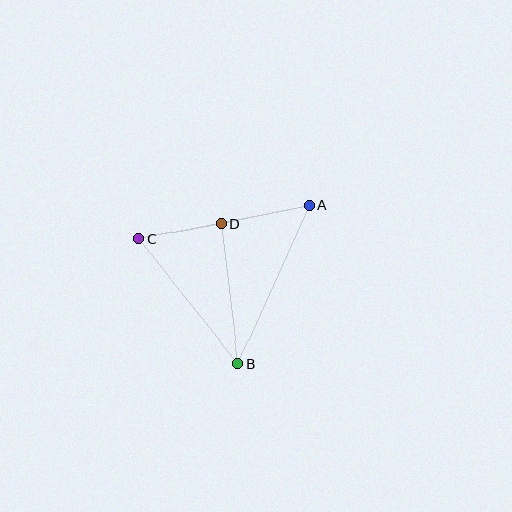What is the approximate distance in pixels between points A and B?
The distance between A and B is approximately 174 pixels.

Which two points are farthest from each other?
Points A and C are farthest from each other.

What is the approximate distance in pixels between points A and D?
The distance between A and D is approximately 90 pixels.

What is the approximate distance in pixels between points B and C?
The distance between B and C is approximately 159 pixels.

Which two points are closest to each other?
Points C and D are closest to each other.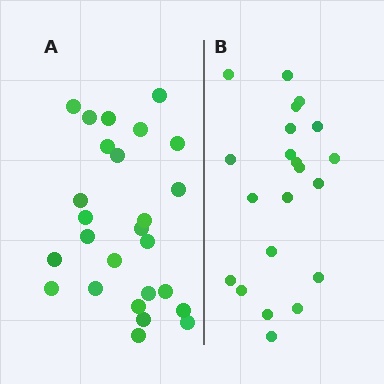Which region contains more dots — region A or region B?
Region A (the left region) has more dots.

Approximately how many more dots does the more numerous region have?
Region A has about 5 more dots than region B.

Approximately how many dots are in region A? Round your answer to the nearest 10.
About 30 dots. (The exact count is 26, which rounds to 30.)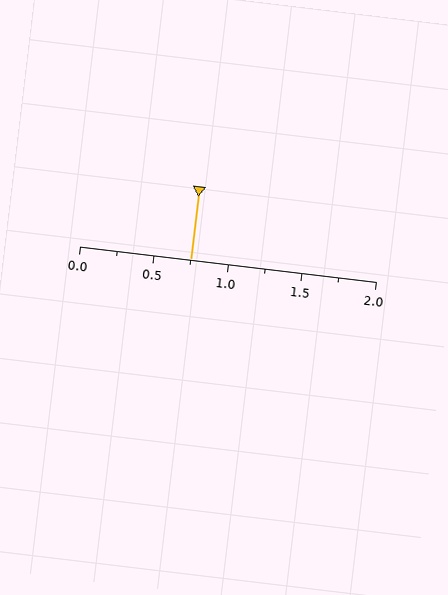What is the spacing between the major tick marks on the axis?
The major ticks are spaced 0.5 apart.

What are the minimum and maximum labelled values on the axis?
The axis runs from 0.0 to 2.0.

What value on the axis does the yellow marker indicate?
The marker indicates approximately 0.75.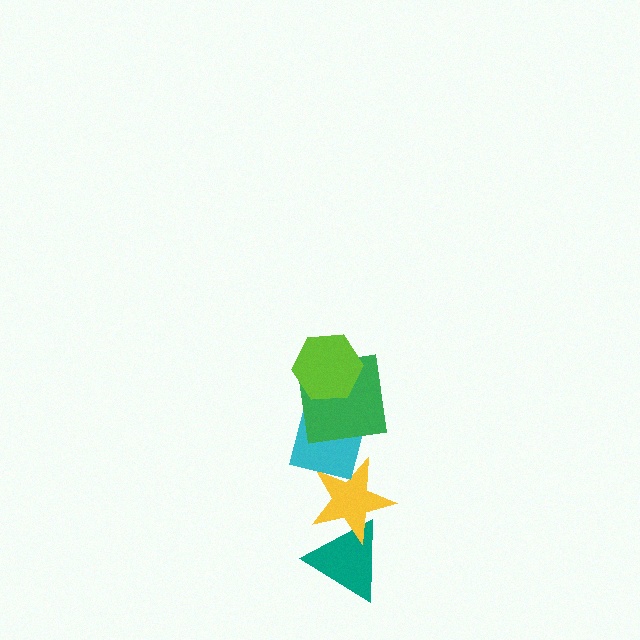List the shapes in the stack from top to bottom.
From top to bottom: the lime hexagon, the green square, the cyan square, the yellow star, the teal triangle.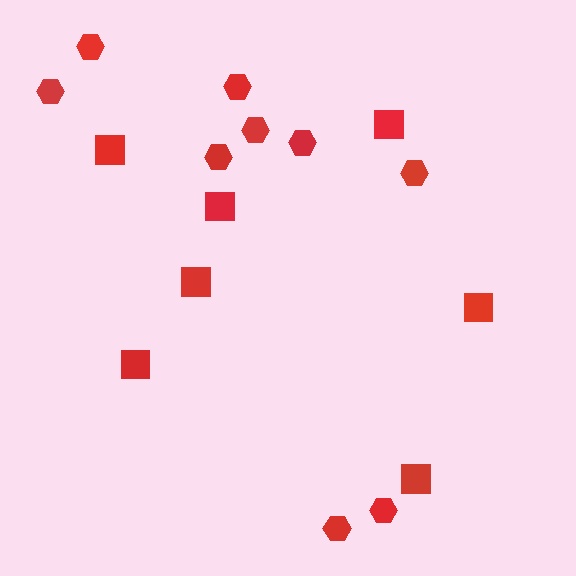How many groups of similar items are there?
There are 2 groups: one group of squares (7) and one group of hexagons (9).